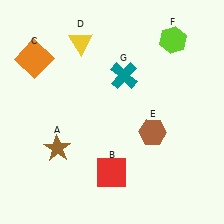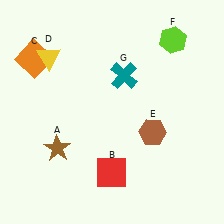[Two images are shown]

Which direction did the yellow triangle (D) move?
The yellow triangle (D) moved left.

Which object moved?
The yellow triangle (D) moved left.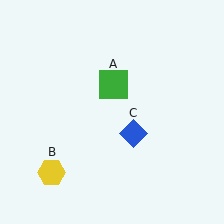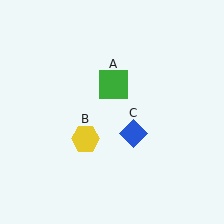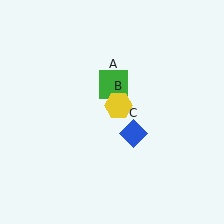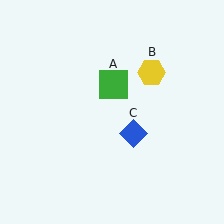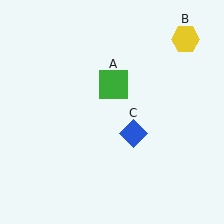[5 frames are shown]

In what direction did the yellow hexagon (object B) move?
The yellow hexagon (object B) moved up and to the right.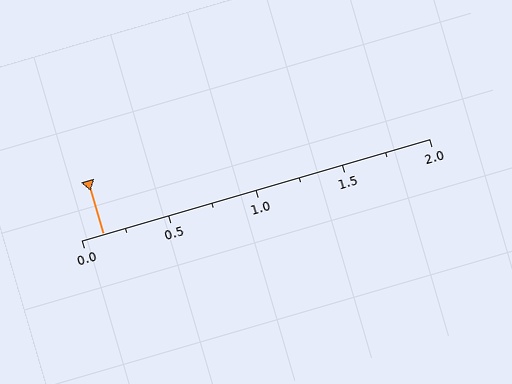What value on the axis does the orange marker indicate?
The marker indicates approximately 0.12.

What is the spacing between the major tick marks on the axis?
The major ticks are spaced 0.5 apart.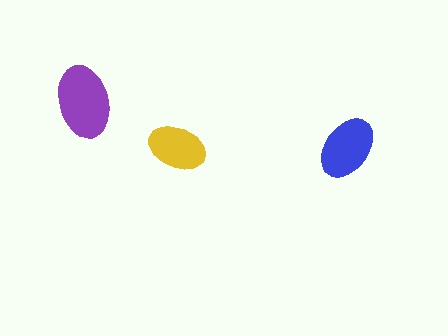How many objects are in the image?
There are 3 objects in the image.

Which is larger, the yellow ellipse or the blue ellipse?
The blue one.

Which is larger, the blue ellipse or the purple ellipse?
The purple one.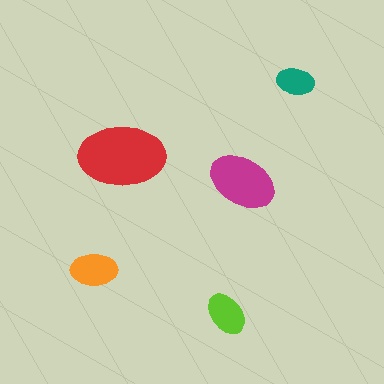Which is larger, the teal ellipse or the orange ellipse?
The orange one.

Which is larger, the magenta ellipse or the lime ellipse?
The magenta one.